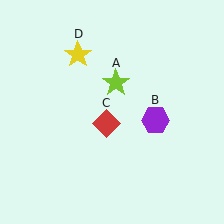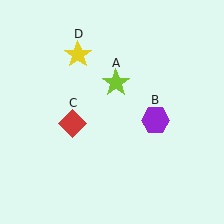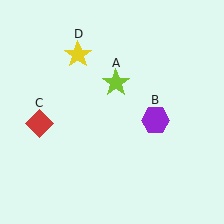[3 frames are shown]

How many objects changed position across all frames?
1 object changed position: red diamond (object C).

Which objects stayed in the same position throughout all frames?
Lime star (object A) and purple hexagon (object B) and yellow star (object D) remained stationary.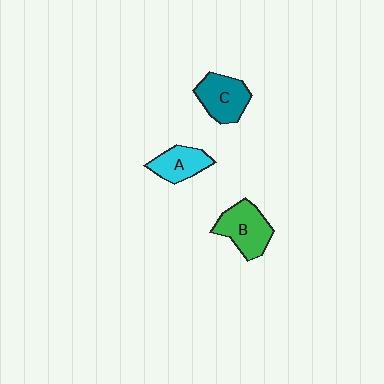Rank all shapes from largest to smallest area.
From largest to smallest: B (green), C (teal), A (cyan).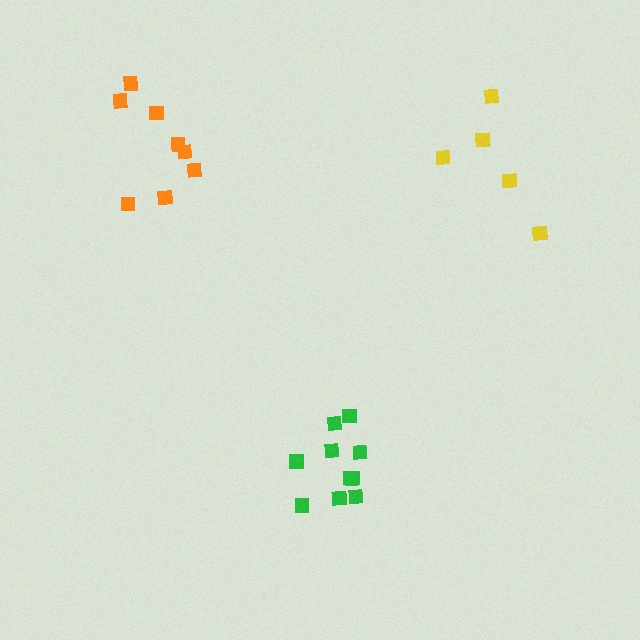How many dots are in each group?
Group 1: 5 dots, Group 2: 10 dots, Group 3: 8 dots (23 total).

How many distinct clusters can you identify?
There are 3 distinct clusters.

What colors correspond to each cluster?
The clusters are colored: yellow, green, orange.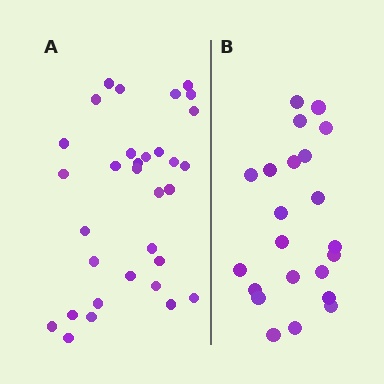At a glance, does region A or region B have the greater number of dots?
Region A (the left region) has more dots.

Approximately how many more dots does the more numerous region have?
Region A has roughly 10 or so more dots than region B.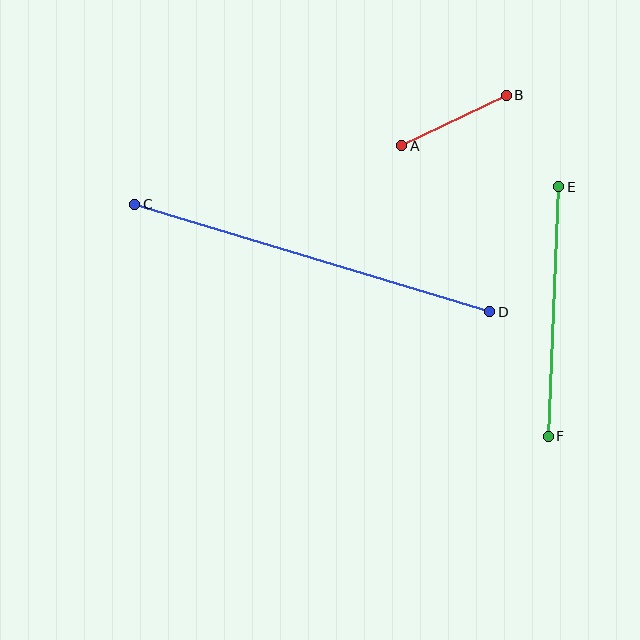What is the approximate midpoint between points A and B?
The midpoint is at approximately (454, 120) pixels.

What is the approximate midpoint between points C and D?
The midpoint is at approximately (312, 258) pixels.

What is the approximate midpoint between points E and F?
The midpoint is at approximately (553, 311) pixels.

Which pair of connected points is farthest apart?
Points C and D are farthest apart.